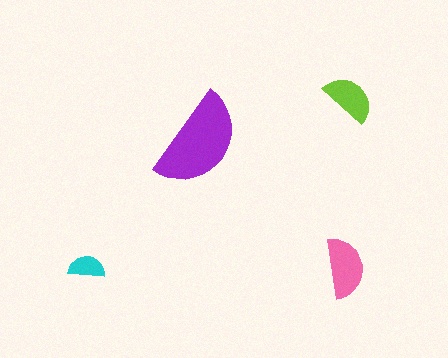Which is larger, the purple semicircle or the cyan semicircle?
The purple one.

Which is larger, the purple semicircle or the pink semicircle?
The purple one.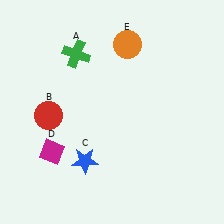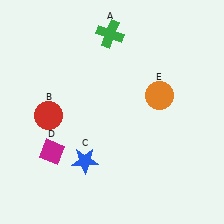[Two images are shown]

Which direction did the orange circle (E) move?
The orange circle (E) moved down.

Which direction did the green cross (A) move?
The green cross (A) moved right.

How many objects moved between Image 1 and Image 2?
2 objects moved between the two images.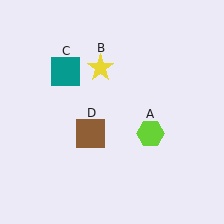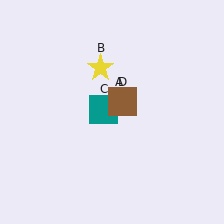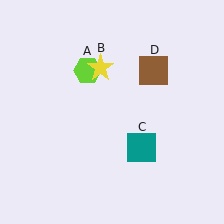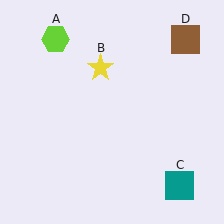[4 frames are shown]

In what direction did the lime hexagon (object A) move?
The lime hexagon (object A) moved up and to the left.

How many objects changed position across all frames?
3 objects changed position: lime hexagon (object A), teal square (object C), brown square (object D).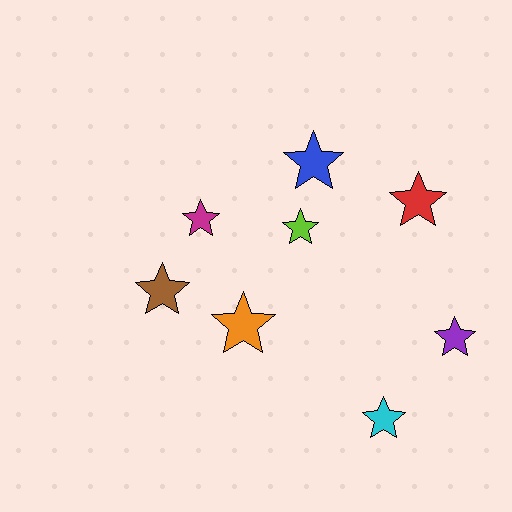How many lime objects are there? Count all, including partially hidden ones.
There is 1 lime object.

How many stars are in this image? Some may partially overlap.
There are 8 stars.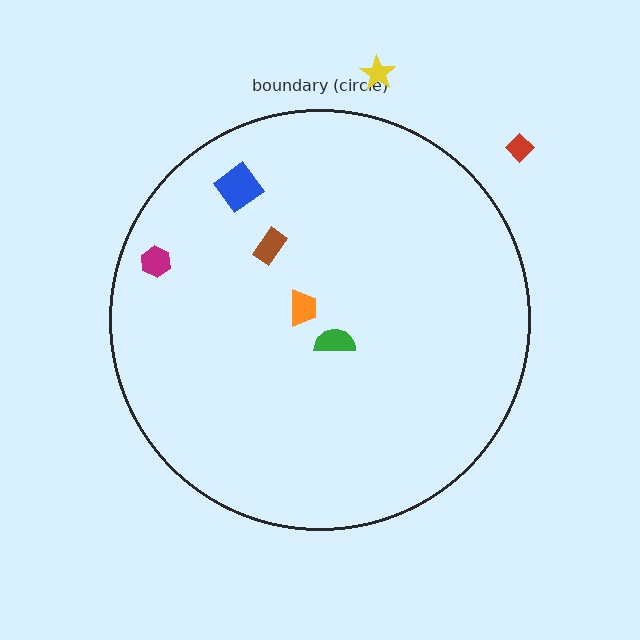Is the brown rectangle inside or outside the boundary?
Inside.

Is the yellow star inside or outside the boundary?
Outside.